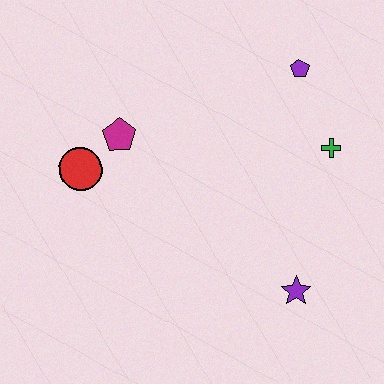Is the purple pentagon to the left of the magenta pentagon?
No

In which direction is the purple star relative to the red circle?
The purple star is to the right of the red circle.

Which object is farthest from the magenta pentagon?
The purple star is farthest from the magenta pentagon.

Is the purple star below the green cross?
Yes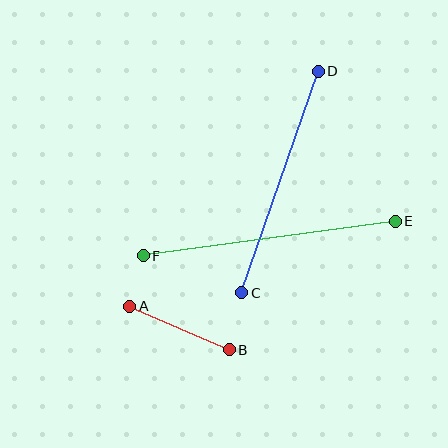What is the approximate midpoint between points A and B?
The midpoint is at approximately (179, 328) pixels.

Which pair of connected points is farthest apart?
Points E and F are farthest apart.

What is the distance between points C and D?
The distance is approximately 234 pixels.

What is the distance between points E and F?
The distance is approximately 254 pixels.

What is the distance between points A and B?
The distance is approximately 109 pixels.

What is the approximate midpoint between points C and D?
The midpoint is at approximately (280, 182) pixels.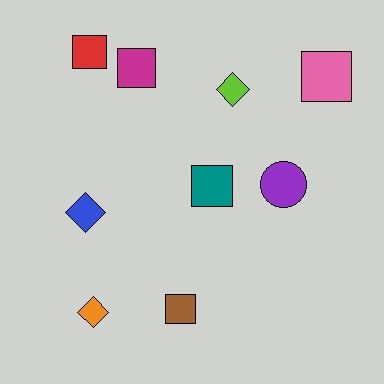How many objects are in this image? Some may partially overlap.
There are 9 objects.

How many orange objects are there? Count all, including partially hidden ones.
There is 1 orange object.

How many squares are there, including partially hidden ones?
There are 5 squares.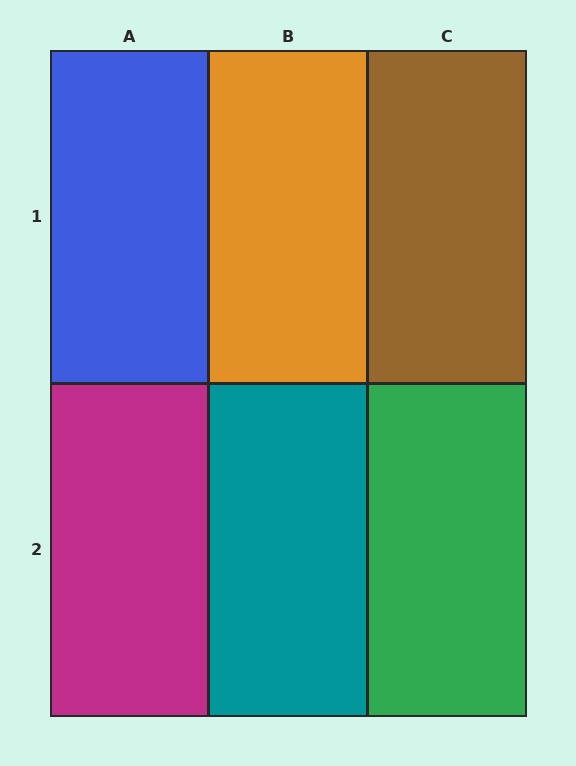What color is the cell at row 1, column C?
Brown.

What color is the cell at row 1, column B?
Orange.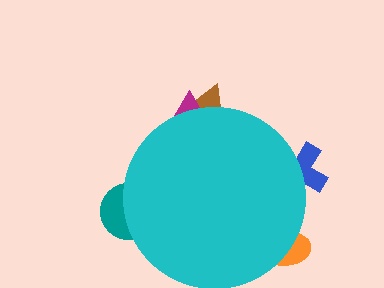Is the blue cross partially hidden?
Yes, the blue cross is partially hidden behind the cyan circle.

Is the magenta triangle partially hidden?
Yes, the magenta triangle is partially hidden behind the cyan circle.